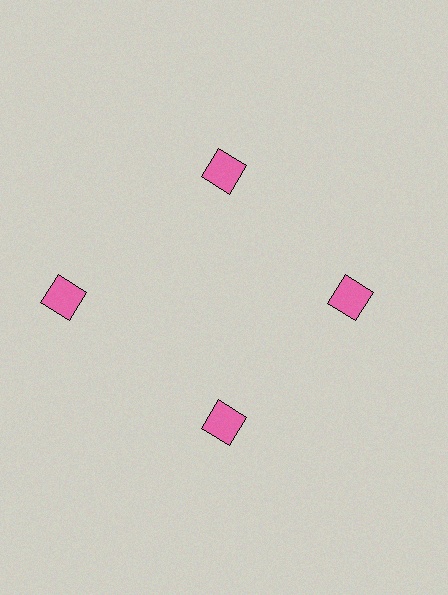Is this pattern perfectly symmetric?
No. The 4 pink squares are arranged in a ring, but one element near the 9 o'clock position is pushed outward from the center, breaking the 4-fold rotational symmetry.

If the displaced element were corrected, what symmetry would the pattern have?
It would have 4-fold rotational symmetry — the pattern would map onto itself every 90 degrees.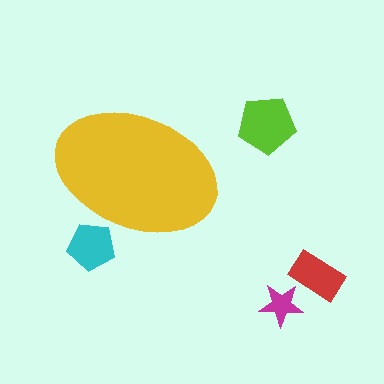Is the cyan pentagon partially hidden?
Yes, the cyan pentagon is partially hidden behind the yellow ellipse.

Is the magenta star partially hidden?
No, the magenta star is fully visible.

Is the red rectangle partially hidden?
No, the red rectangle is fully visible.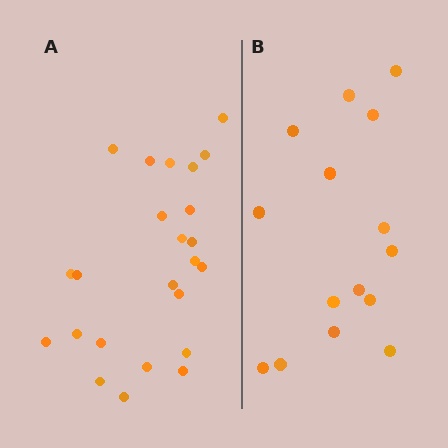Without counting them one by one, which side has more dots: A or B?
Region A (the left region) has more dots.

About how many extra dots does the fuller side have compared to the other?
Region A has roughly 8 or so more dots than region B.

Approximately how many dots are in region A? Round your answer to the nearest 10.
About 20 dots. (The exact count is 24, which rounds to 20.)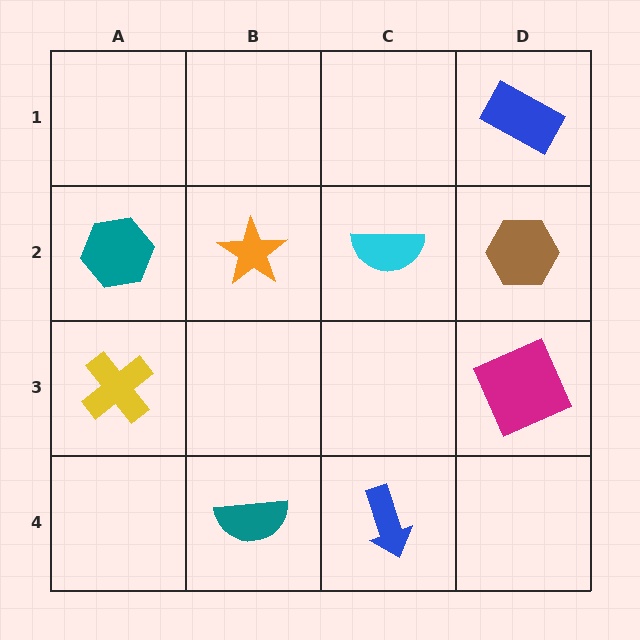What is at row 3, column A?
A yellow cross.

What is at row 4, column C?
A blue arrow.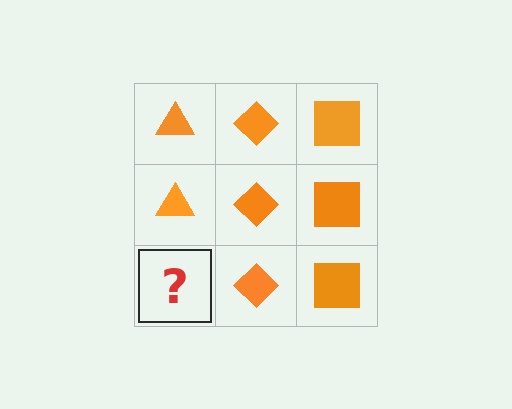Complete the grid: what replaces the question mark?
The question mark should be replaced with an orange triangle.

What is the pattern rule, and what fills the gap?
The rule is that each column has a consistent shape. The gap should be filled with an orange triangle.